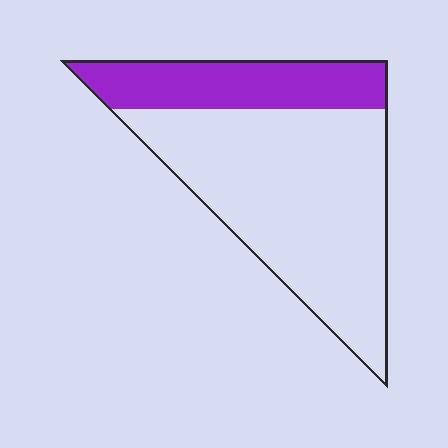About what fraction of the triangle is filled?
About one quarter (1/4).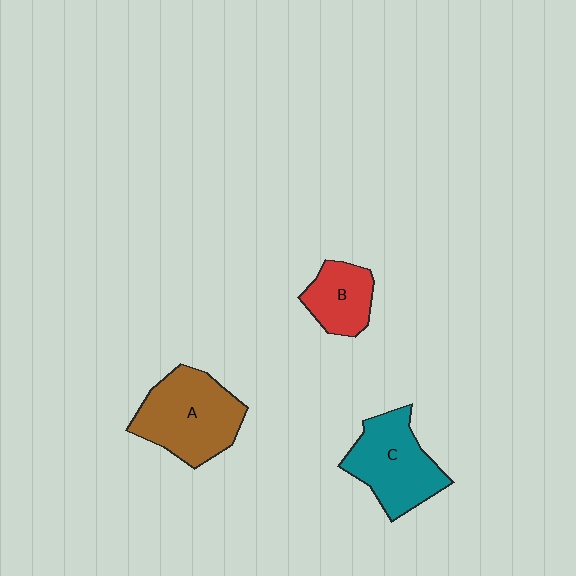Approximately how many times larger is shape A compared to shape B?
Approximately 1.8 times.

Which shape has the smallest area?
Shape B (red).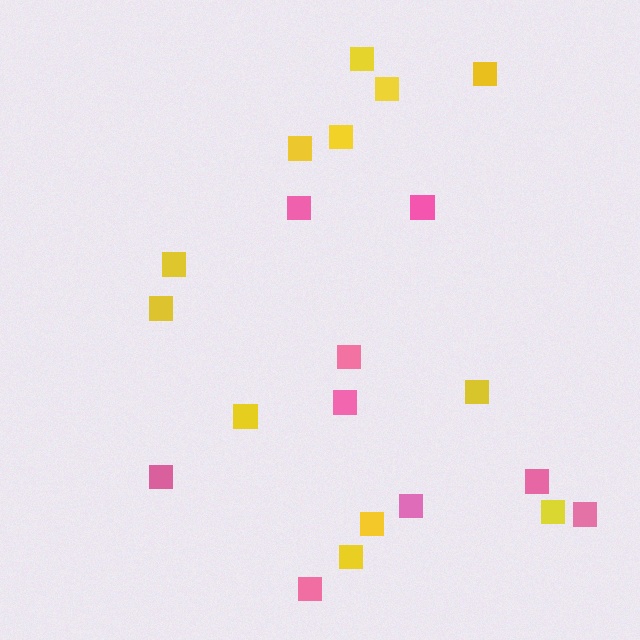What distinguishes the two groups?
There are 2 groups: one group of yellow squares (12) and one group of pink squares (9).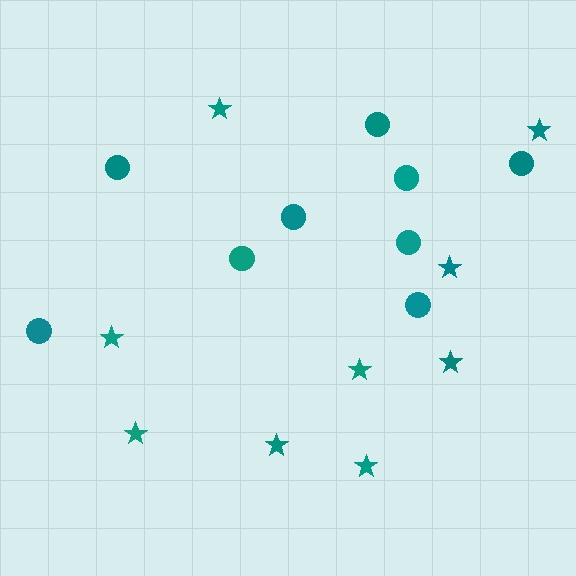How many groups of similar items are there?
There are 2 groups: one group of circles (9) and one group of stars (9).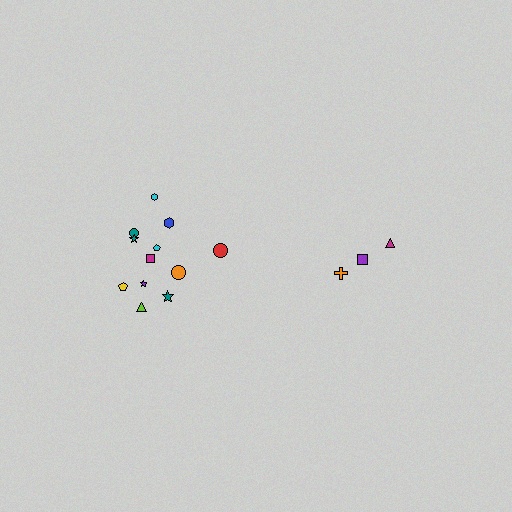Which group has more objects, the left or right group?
The left group.